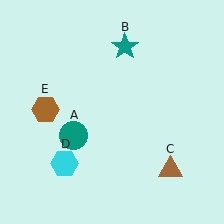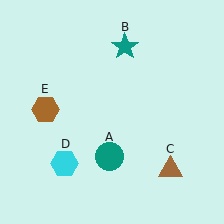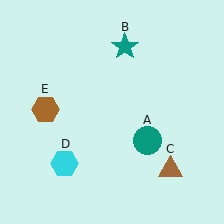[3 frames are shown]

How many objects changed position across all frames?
1 object changed position: teal circle (object A).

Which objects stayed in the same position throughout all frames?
Teal star (object B) and brown triangle (object C) and cyan hexagon (object D) and brown hexagon (object E) remained stationary.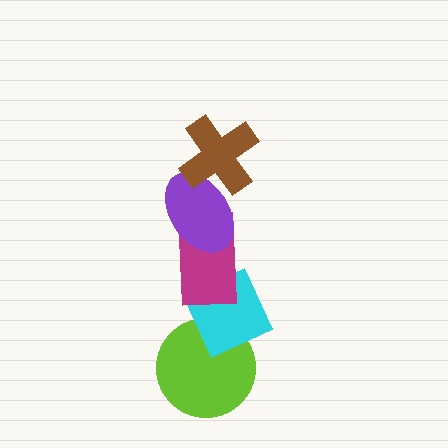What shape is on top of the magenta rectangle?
The purple ellipse is on top of the magenta rectangle.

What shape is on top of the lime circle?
The cyan diamond is on top of the lime circle.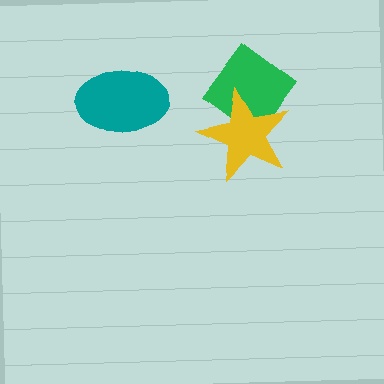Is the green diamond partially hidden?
Yes, it is partially covered by another shape.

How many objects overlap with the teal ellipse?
0 objects overlap with the teal ellipse.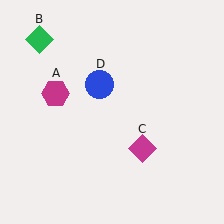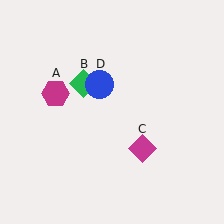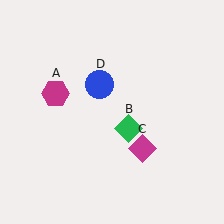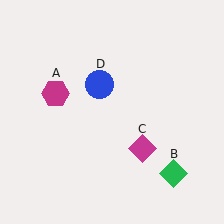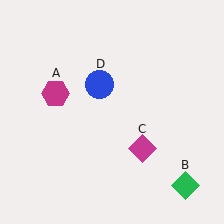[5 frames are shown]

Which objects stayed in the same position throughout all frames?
Magenta hexagon (object A) and magenta diamond (object C) and blue circle (object D) remained stationary.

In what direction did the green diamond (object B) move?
The green diamond (object B) moved down and to the right.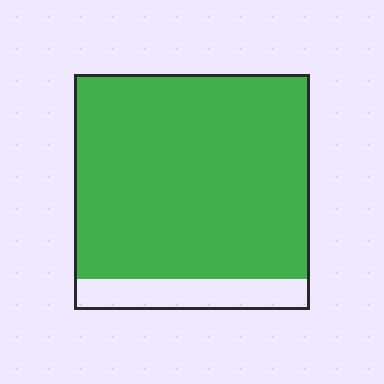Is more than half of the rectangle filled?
Yes.